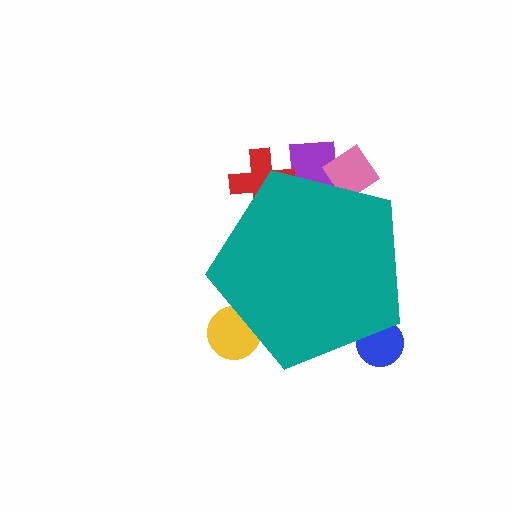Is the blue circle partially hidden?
Yes, the blue circle is partially hidden behind the teal pentagon.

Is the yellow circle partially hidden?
Yes, the yellow circle is partially hidden behind the teal pentagon.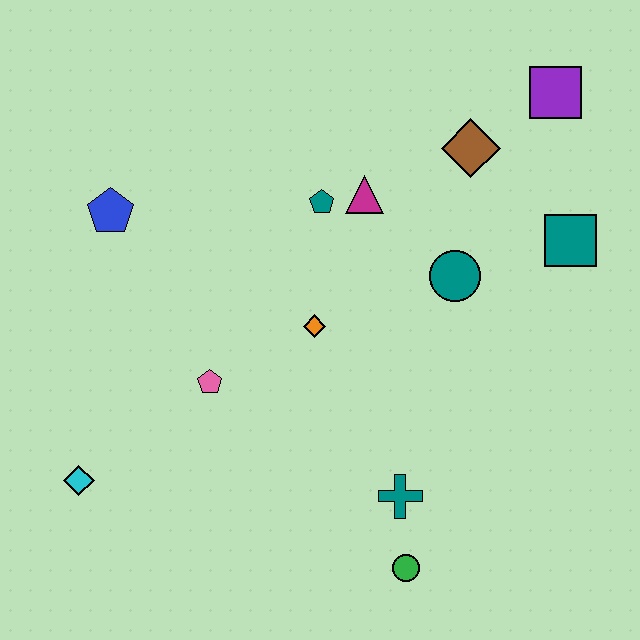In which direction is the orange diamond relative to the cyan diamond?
The orange diamond is to the right of the cyan diamond.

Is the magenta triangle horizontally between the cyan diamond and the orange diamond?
No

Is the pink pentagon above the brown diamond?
No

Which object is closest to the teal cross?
The green circle is closest to the teal cross.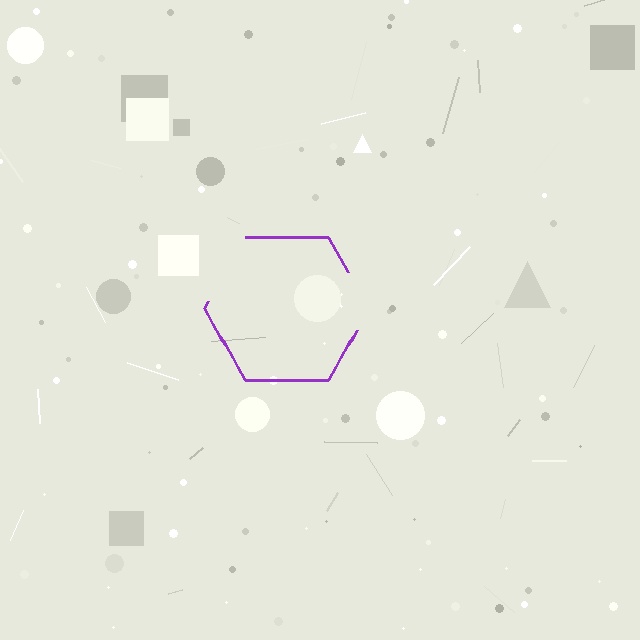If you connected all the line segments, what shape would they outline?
They would outline a hexagon.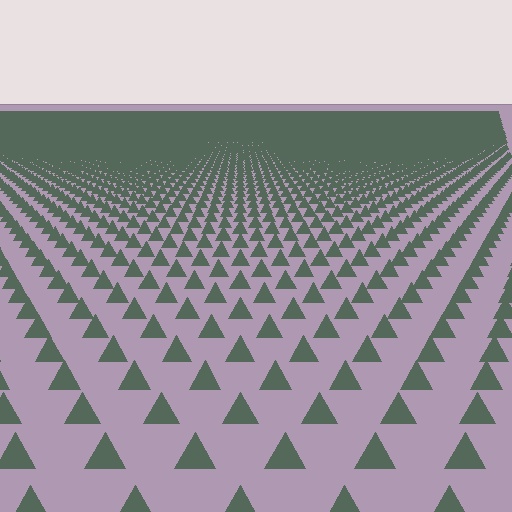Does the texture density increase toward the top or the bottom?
Density increases toward the top.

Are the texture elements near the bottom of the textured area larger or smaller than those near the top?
Larger. Near the bottom, elements are closer to the viewer and appear at a bigger on-screen size.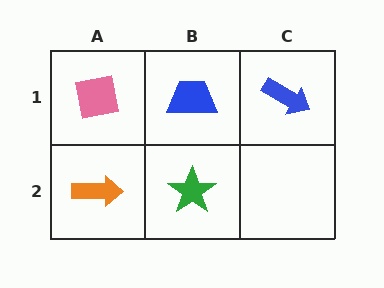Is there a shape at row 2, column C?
No, that cell is empty.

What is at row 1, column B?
A blue trapezoid.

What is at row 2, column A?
An orange arrow.